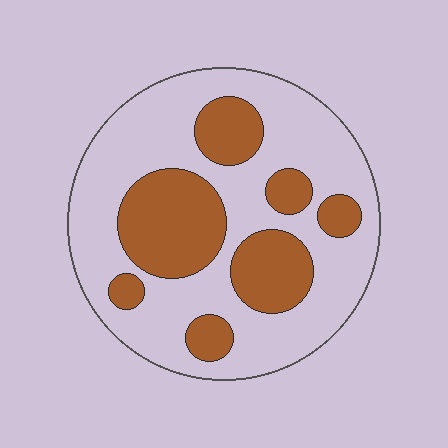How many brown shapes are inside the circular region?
7.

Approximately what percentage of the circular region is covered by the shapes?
Approximately 35%.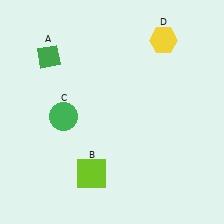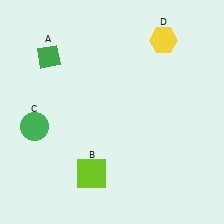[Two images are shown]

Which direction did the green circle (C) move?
The green circle (C) moved left.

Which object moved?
The green circle (C) moved left.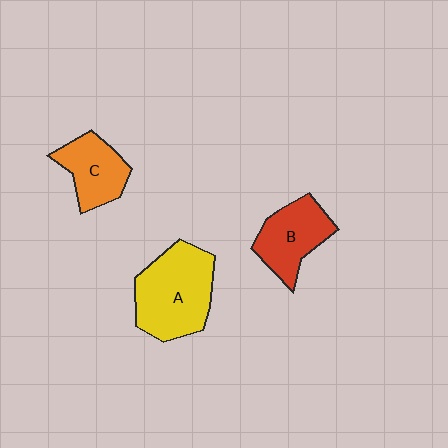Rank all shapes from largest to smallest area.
From largest to smallest: A (yellow), B (red), C (orange).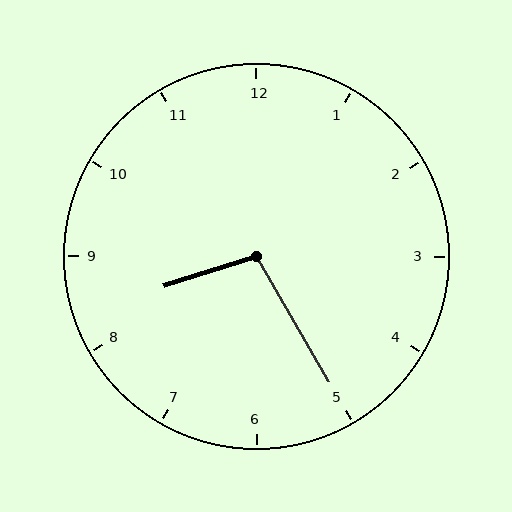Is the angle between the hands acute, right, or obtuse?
It is obtuse.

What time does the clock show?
8:25.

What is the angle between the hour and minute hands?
Approximately 102 degrees.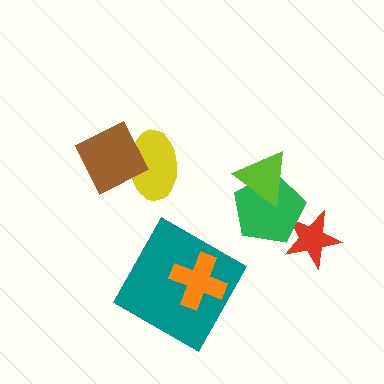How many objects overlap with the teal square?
1 object overlaps with the teal square.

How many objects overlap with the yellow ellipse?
1 object overlaps with the yellow ellipse.